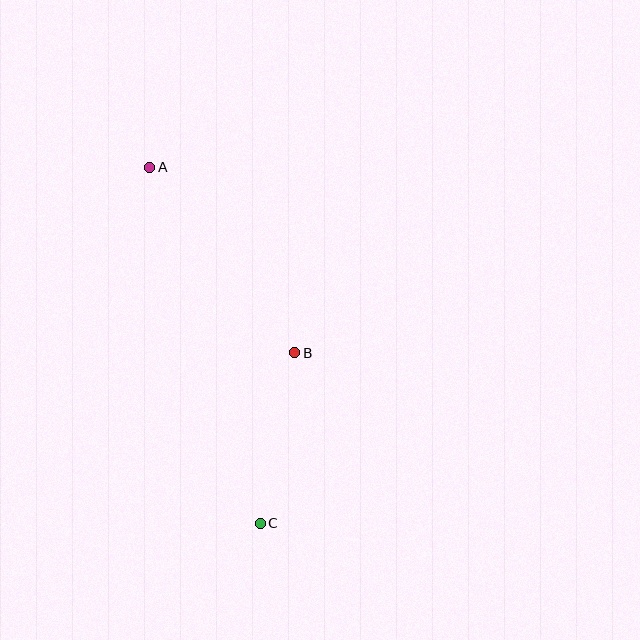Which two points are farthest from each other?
Points A and C are farthest from each other.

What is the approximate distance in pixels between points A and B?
The distance between A and B is approximately 235 pixels.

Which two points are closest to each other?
Points B and C are closest to each other.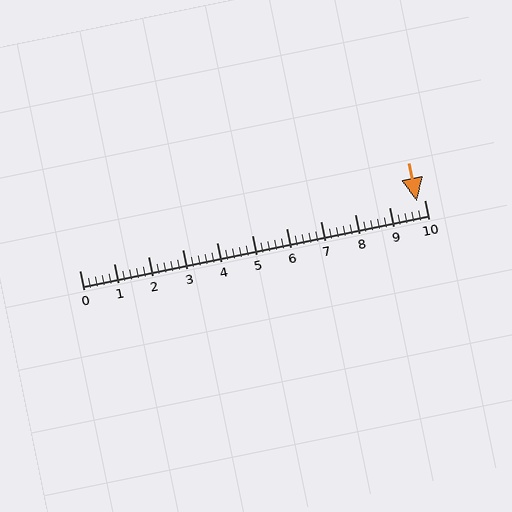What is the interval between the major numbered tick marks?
The major tick marks are spaced 1 units apart.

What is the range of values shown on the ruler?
The ruler shows values from 0 to 10.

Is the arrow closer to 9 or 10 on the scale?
The arrow is closer to 10.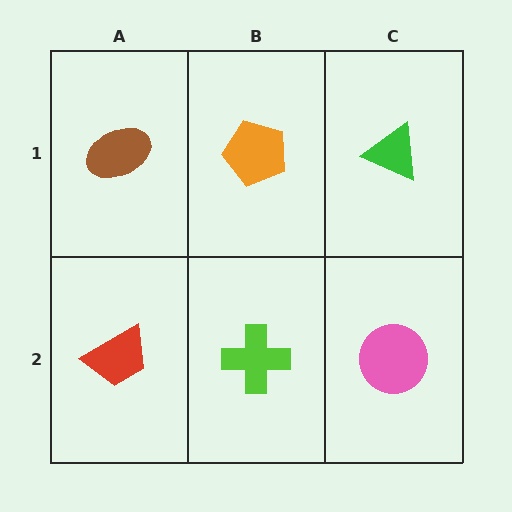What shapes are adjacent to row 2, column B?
An orange pentagon (row 1, column B), a red trapezoid (row 2, column A), a pink circle (row 2, column C).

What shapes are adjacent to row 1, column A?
A red trapezoid (row 2, column A), an orange pentagon (row 1, column B).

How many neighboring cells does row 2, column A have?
2.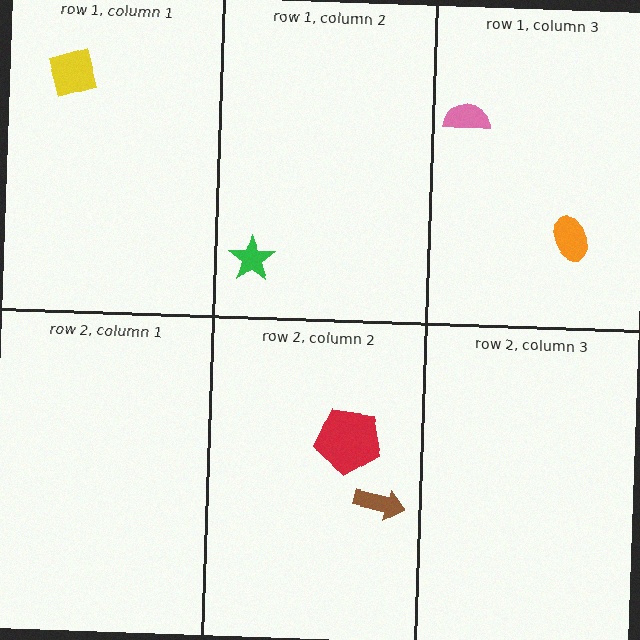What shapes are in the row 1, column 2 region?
The green star.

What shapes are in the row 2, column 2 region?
The red pentagon, the brown arrow.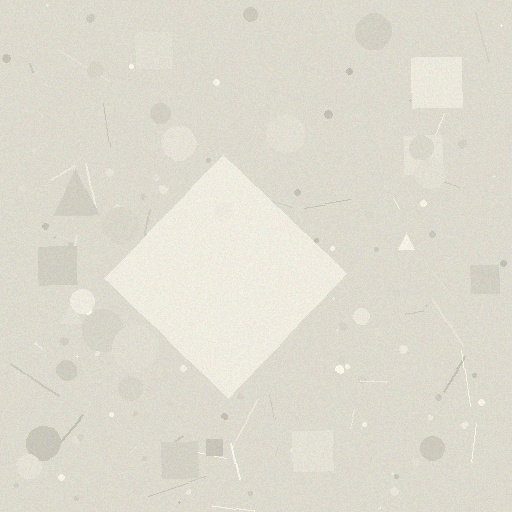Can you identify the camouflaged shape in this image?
The camouflaged shape is a diamond.